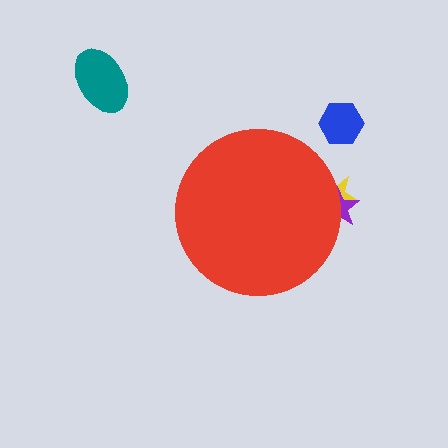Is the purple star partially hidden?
Yes, the purple star is partially hidden behind the red circle.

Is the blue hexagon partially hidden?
No, the blue hexagon is fully visible.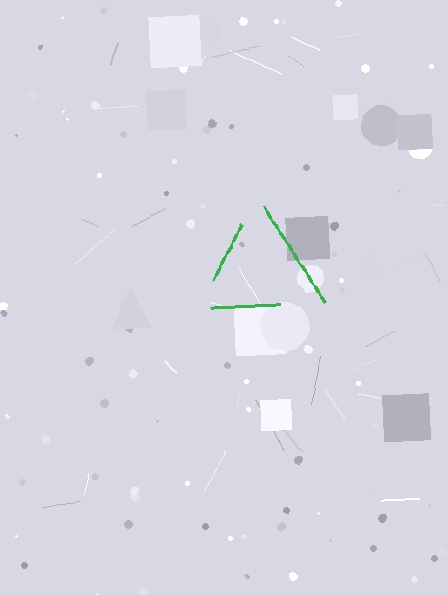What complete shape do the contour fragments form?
The contour fragments form a triangle.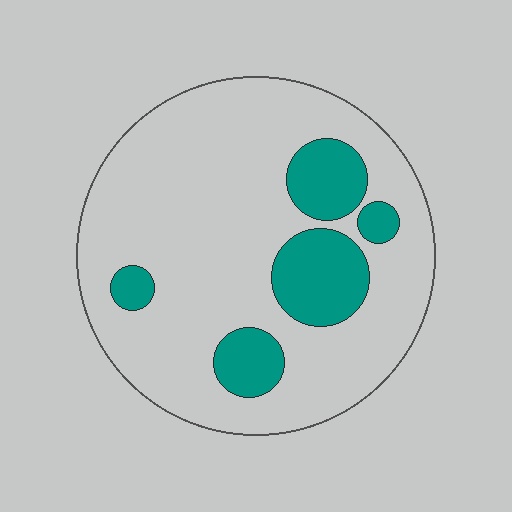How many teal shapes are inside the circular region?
5.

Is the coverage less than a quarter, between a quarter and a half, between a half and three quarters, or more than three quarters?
Less than a quarter.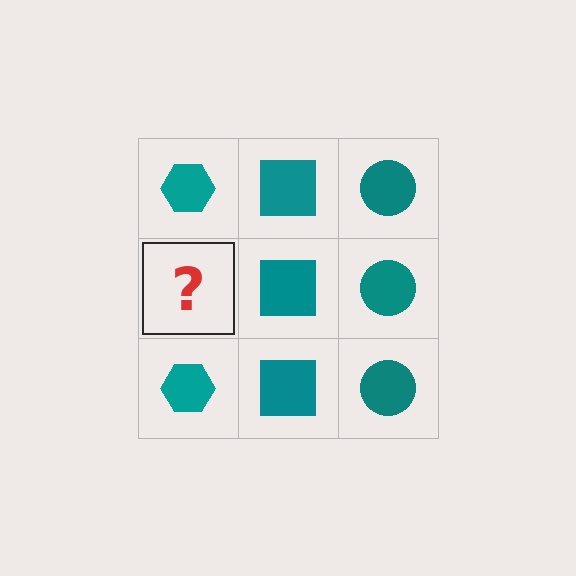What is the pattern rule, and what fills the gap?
The rule is that each column has a consistent shape. The gap should be filled with a teal hexagon.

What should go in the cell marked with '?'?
The missing cell should contain a teal hexagon.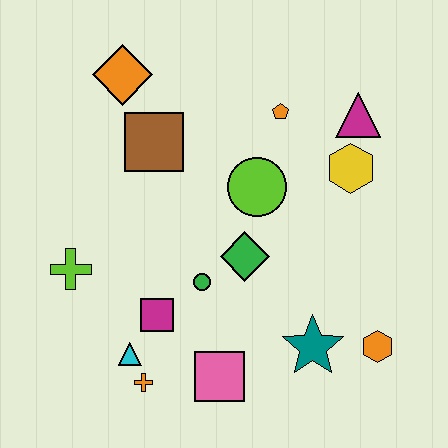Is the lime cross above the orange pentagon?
No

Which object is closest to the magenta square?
The cyan triangle is closest to the magenta square.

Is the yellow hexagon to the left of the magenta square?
No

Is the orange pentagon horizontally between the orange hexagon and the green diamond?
Yes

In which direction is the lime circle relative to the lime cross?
The lime circle is to the right of the lime cross.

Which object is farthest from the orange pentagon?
The orange cross is farthest from the orange pentagon.